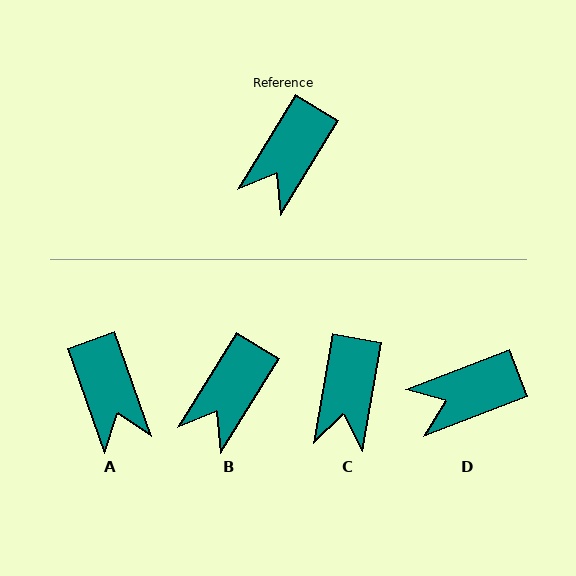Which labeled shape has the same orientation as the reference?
B.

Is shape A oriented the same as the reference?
No, it is off by about 51 degrees.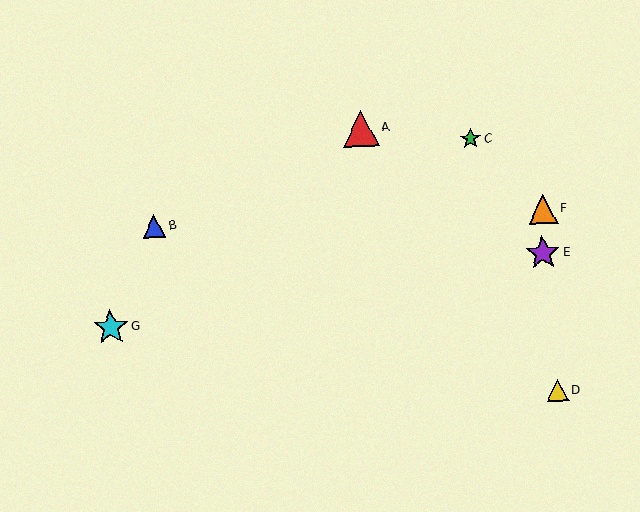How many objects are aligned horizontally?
2 objects (B, F) are aligned horizontally.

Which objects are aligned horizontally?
Objects B, F are aligned horizontally.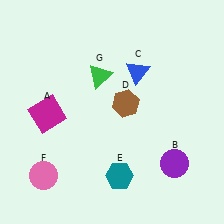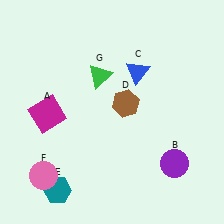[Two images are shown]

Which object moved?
The teal hexagon (E) moved left.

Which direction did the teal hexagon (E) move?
The teal hexagon (E) moved left.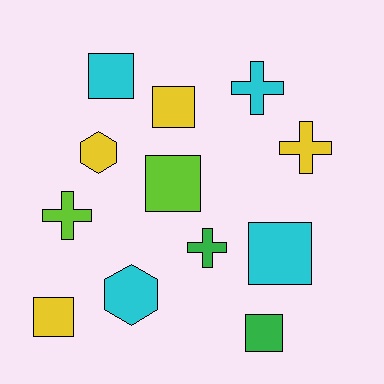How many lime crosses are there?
There is 1 lime cross.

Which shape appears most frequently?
Square, with 6 objects.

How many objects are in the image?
There are 12 objects.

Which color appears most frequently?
Yellow, with 4 objects.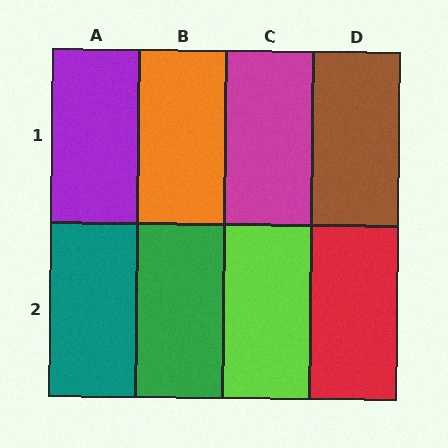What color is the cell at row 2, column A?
Teal.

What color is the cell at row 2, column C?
Lime.